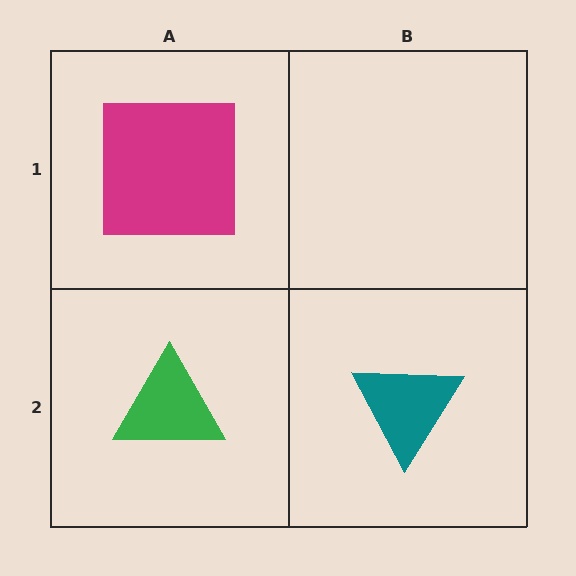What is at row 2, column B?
A teal triangle.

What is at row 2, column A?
A green triangle.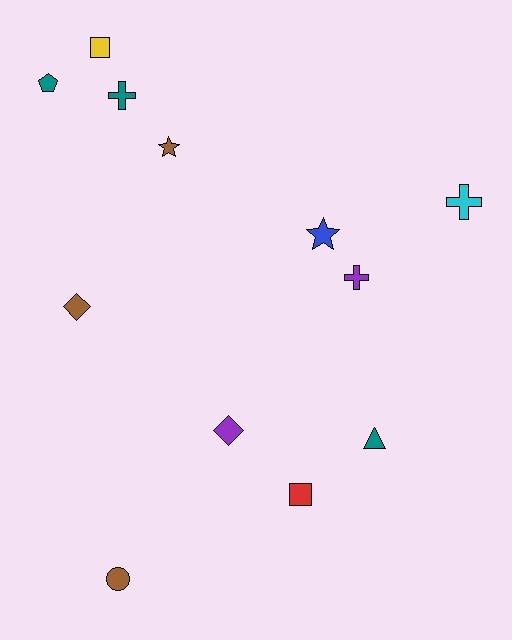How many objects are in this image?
There are 12 objects.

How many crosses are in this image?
There are 3 crosses.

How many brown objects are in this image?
There are 3 brown objects.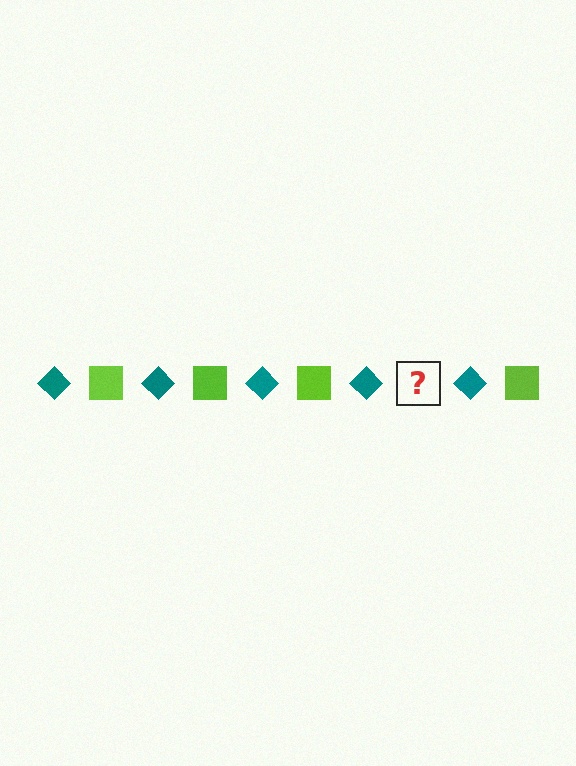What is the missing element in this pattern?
The missing element is a lime square.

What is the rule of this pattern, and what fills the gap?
The rule is that the pattern alternates between teal diamond and lime square. The gap should be filled with a lime square.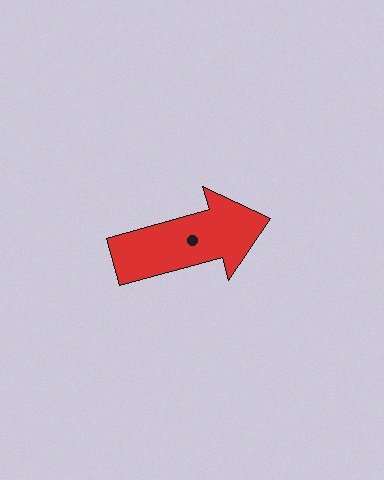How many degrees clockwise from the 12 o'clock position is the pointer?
Approximately 75 degrees.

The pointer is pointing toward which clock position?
Roughly 2 o'clock.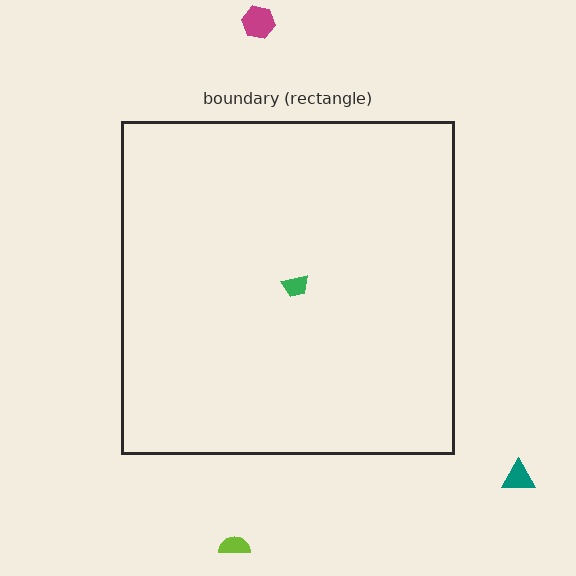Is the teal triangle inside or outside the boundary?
Outside.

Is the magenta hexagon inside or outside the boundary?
Outside.